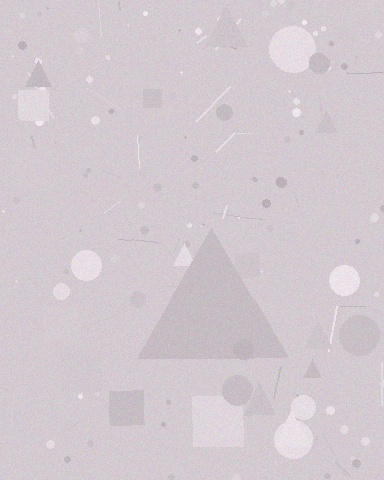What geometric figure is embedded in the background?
A triangle is embedded in the background.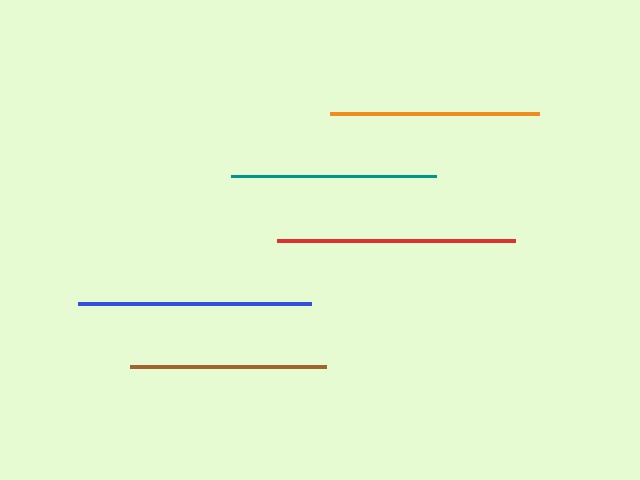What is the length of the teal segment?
The teal segment is approximately 205 pixels long.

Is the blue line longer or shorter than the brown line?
The blue line is longer than the brown line.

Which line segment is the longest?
The red line is the longest at approximately 238 pixels.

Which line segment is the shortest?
The brown line is the shortest at approximately 197 pixels.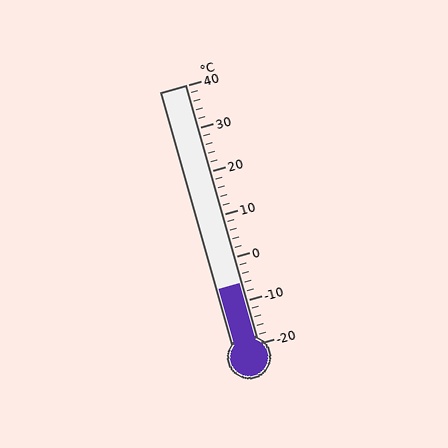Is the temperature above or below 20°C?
The temperature is below 20°C.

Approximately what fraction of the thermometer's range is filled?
The thermometer is filled to approximately 25% of its range.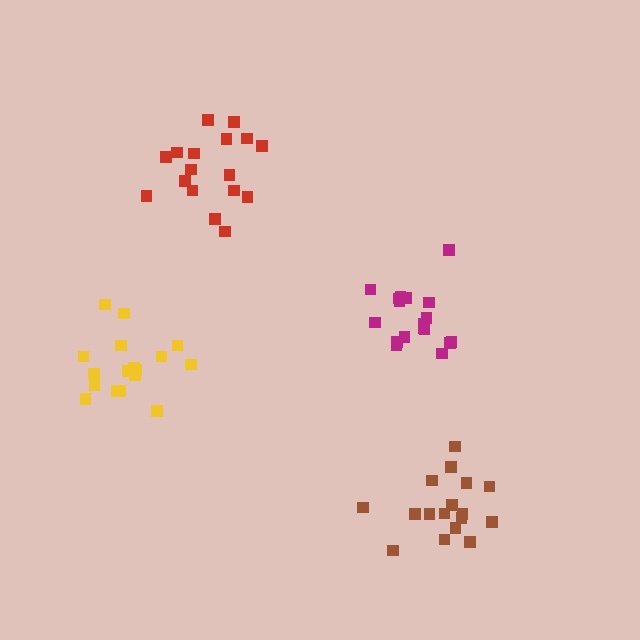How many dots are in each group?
Group 1: 18 dots, Group 2: 17 dots, Group 3: 17 dots, Group 4: 17 dots (69 total).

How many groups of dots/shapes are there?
There are 4 groups.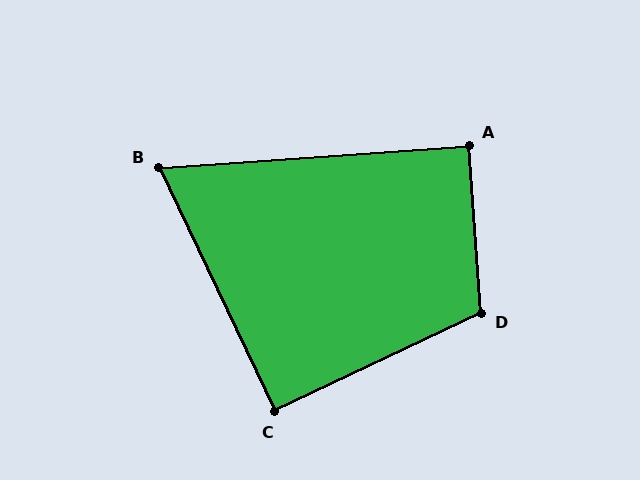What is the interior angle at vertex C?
Approximately 90 degrees (approximately right).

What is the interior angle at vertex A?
Approximately 90 degrees (approximately right).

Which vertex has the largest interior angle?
D, at approximately 111 degrees.